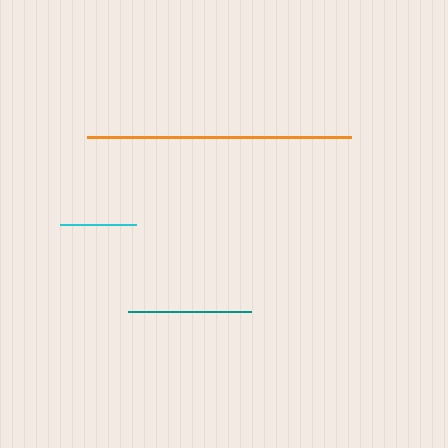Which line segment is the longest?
The orange line is the longest at approximately 264 pixels.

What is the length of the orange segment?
The orange segment is approximately 264 pixels long.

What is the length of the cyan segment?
The cyan segment is approximately 76 pixels long.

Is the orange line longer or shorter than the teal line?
The orange line is longer than the teal line.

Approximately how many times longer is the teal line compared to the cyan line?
The teal line is approximately 1.6 times the length of the cyan line.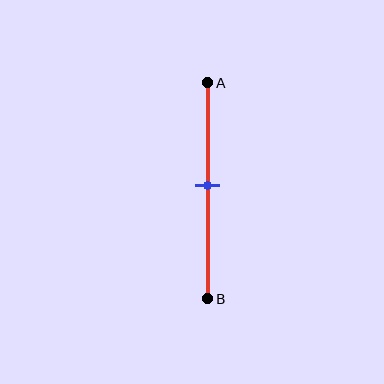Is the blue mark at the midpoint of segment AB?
Yes, the mark is approximately at the midpoint.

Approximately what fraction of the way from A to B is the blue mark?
The blue mark is approximately 50% of the way from A to B.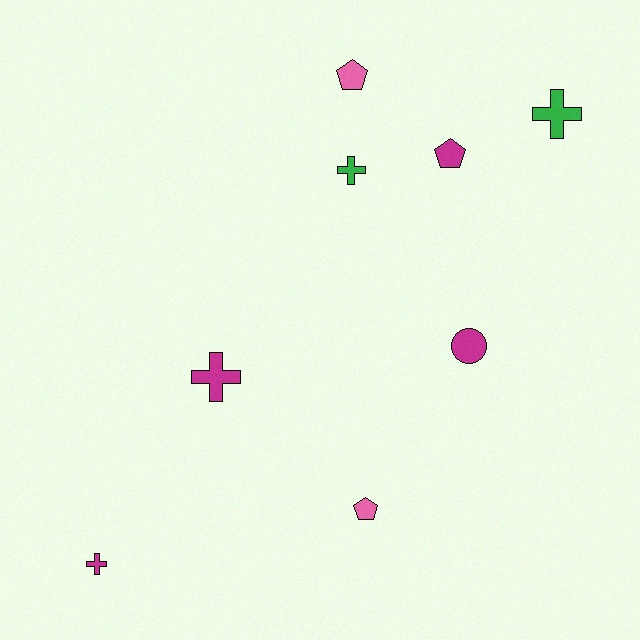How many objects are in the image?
There are 8 objects.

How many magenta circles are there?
There is 1 magenta circle.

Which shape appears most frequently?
Cross, with 4 objects.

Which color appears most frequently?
Magenta, with 4 objects.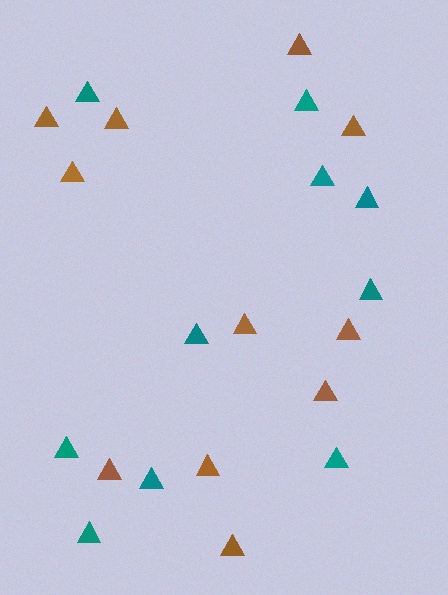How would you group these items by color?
There are 2 groups: one group of teal triangles (10) and one group of brown triangles (11).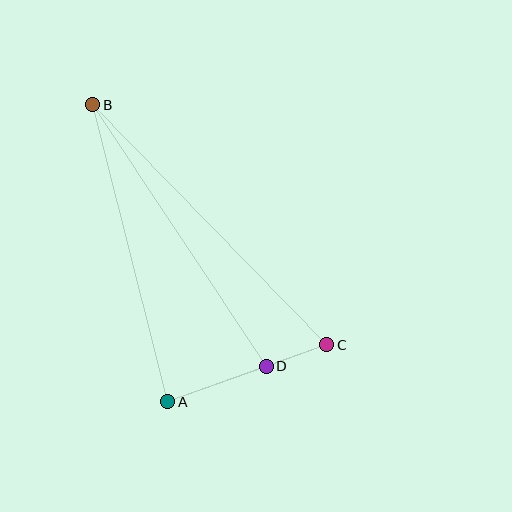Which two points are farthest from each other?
Points B and C are farthest from each other.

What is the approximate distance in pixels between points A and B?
The distance between A and B is approximately 306 pixels.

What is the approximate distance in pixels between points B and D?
The distance between B and D is approximately 314 pixels.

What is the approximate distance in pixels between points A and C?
The distance between A and C is approximately 169 pixels.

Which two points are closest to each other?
Points C and D are closest to each other.